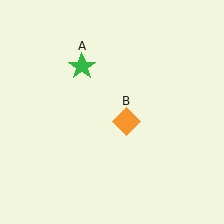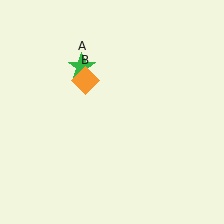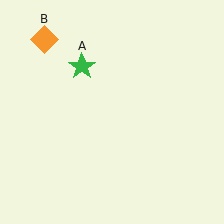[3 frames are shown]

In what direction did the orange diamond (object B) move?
The orange diamond (object B) moved up and to the left.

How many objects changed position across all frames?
1 object changed position: orange diamond (object B).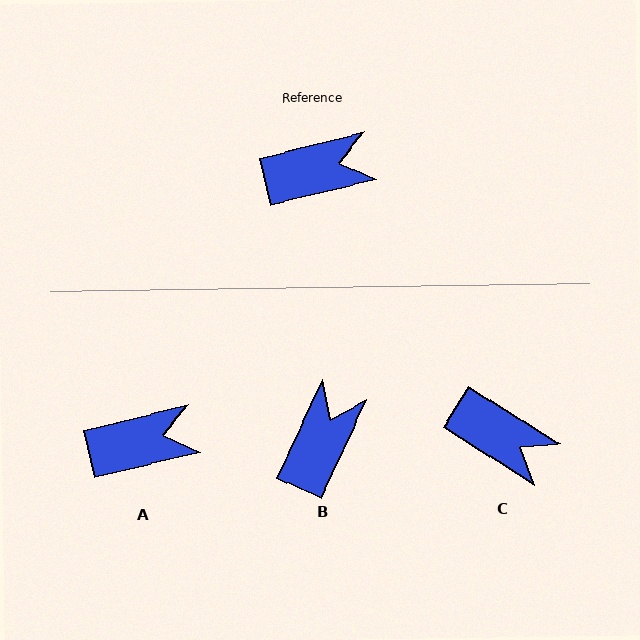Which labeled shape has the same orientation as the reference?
A.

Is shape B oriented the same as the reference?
No, it is off by about 52 degrees.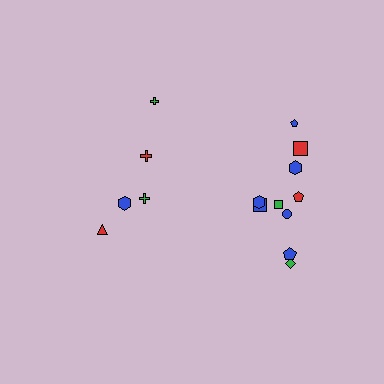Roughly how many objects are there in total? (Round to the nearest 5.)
Roughly 15 objects in total.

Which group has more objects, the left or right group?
The right group.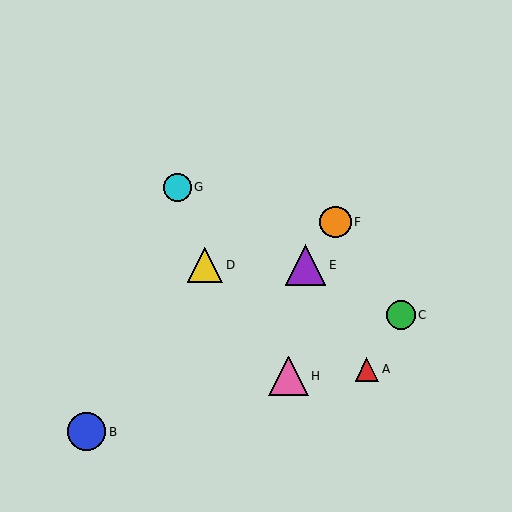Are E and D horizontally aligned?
Yes, both are at y≈265.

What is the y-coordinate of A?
Object A is at y≈369.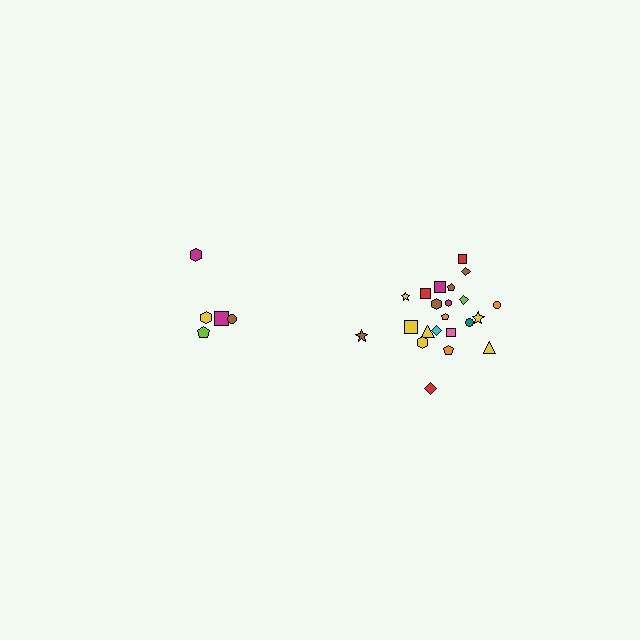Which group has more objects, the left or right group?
The right group.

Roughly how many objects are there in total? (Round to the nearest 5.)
Roughly 25 objects in total.